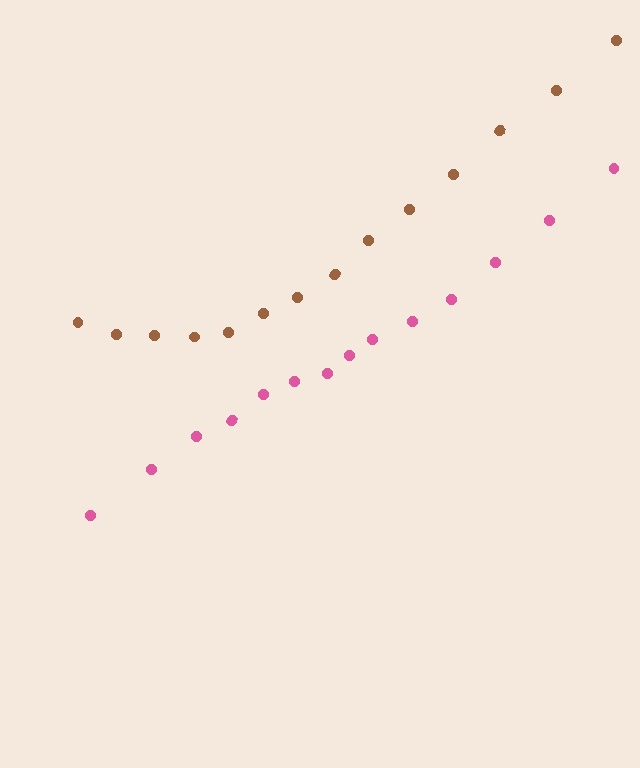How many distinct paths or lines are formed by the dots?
There are 2 distinct paths.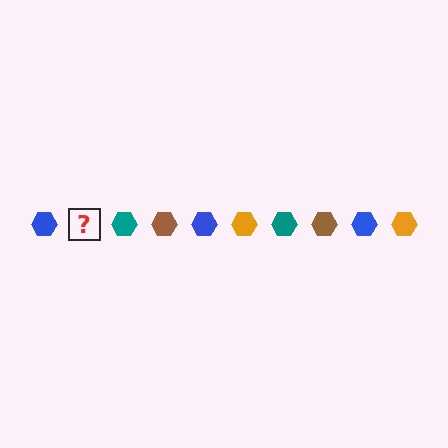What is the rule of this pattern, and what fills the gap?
The rule is that the pattern cycles through blue, orange, teal, brown hexagons. The gap should be filled with an orange hexagon.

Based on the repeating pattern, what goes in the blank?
The blank should be an orange hexagon.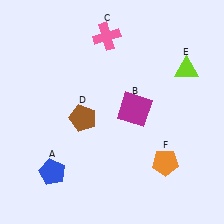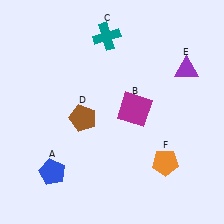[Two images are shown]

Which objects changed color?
C changed from pink to teal. E changed from lime to purple.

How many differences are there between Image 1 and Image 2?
There are 2 differences between the two images.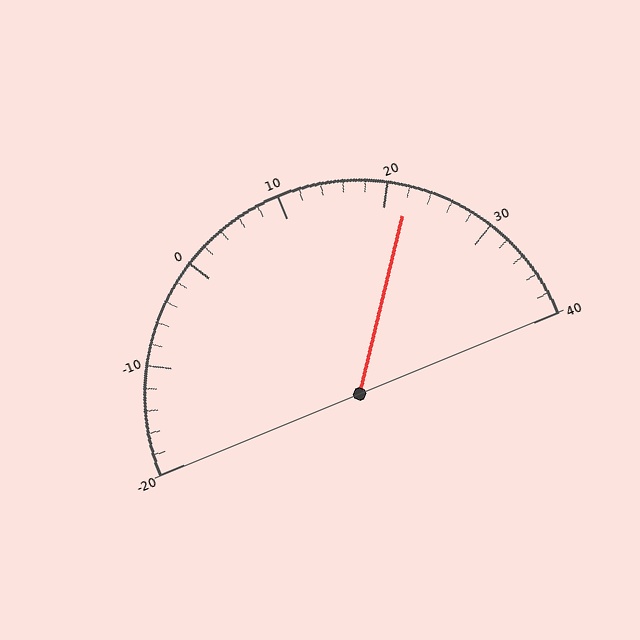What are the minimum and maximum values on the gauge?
The gauge ranges from -20 to 40.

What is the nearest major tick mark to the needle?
The nearest major tick mark is 20.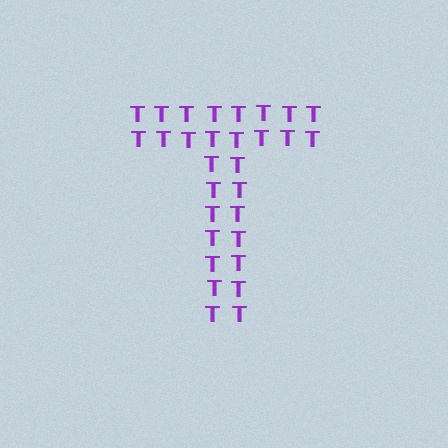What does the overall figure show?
The overall figure shows the letter T.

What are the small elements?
The small elements are letter T's.